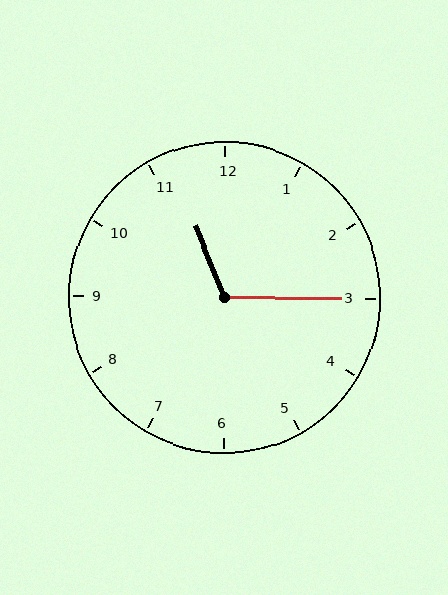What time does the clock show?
11:15.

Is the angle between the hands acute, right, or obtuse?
It is obtuse.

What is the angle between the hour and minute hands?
Approximately 112 degrees.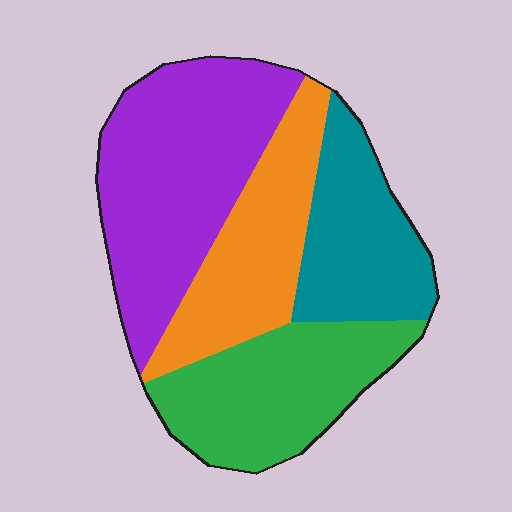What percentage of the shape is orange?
Orange takes up about one fifth (1/5) of the shape.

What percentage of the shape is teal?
Teal takes up about one fifth (1/5) of the shape.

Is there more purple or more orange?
Purple.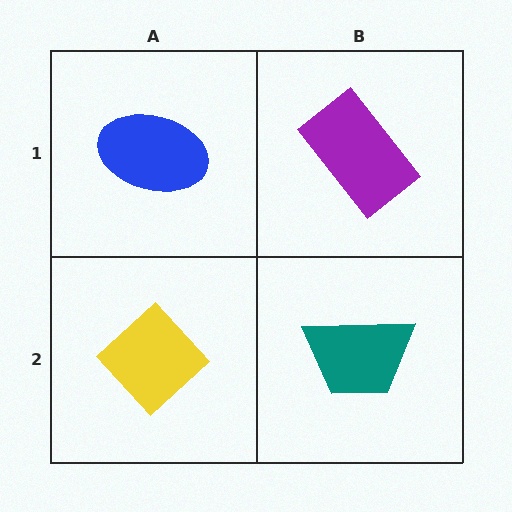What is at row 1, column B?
A purple rectangle.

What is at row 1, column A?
A blue ellipse.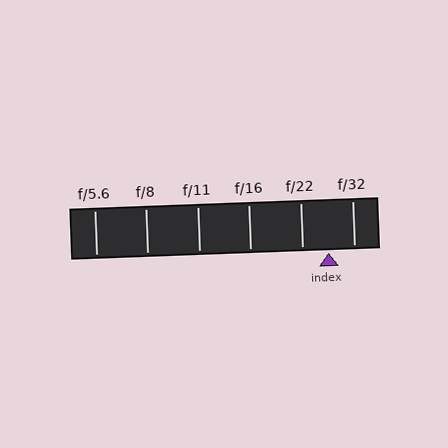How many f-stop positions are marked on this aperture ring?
There are 6 f-stop positions marked.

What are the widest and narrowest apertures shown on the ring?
The widest aperture shown is f/5.6 and the narrowest is f/32.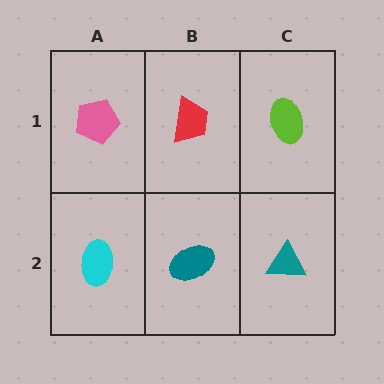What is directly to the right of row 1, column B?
A lime ellipse.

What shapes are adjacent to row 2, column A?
A pink pentagon (row 1, column A), a teal ellipse (row 2, column B).